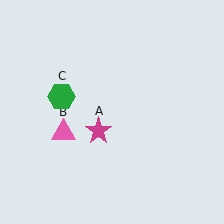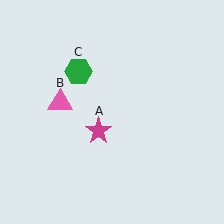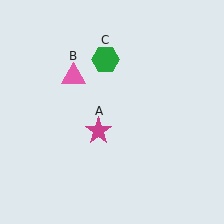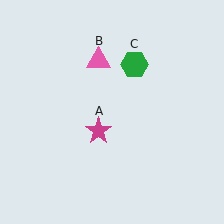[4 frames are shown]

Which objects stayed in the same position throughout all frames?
Magenta star (object A) remained stationary.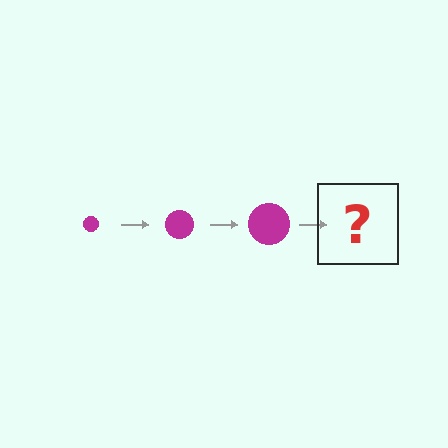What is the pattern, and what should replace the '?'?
The pattern is that the circle gets progressively larger each step. The '?' should be a magenta circle, larger than the previous one.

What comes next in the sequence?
The next element should be a magenta circle, larger than the previous one.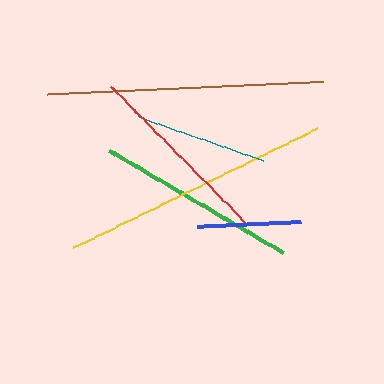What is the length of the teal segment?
The teal segment is approximately 132 pixels long.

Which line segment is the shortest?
The blue line is the shortest at approximately 104 pixels.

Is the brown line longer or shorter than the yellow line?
The brown line is longer than the yellow line.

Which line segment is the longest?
The brown line is the longest at approximately 276 pixels.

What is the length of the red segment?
The red segment is approximately 193 pixels long.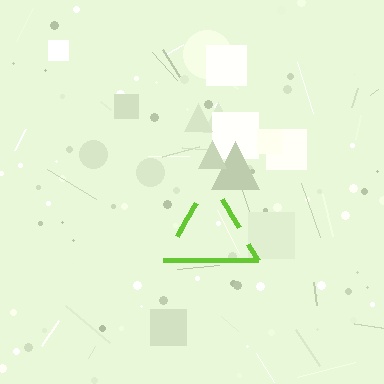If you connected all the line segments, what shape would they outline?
They would outline a triangle.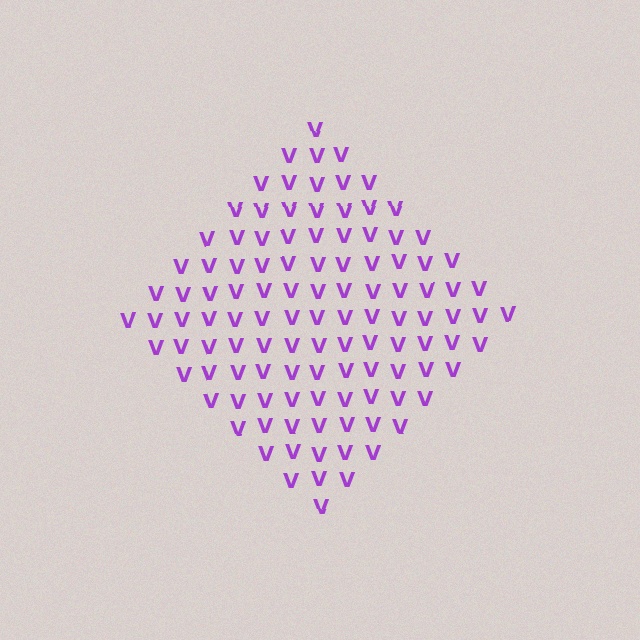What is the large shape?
The large shape is a diamond.